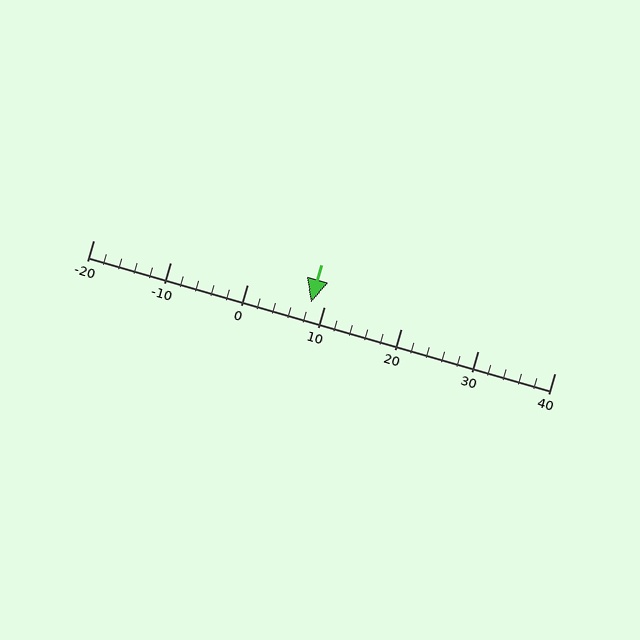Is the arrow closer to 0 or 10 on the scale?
The arrow is closer to 10.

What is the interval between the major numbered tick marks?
The major tick marks are spaced 10 units apart.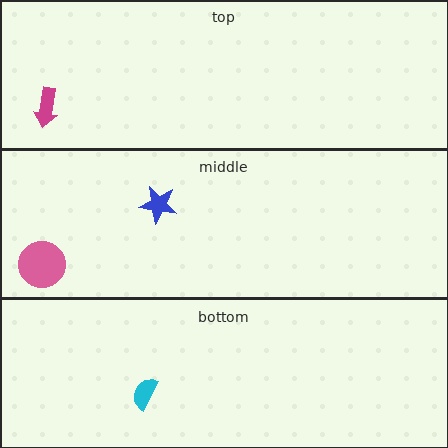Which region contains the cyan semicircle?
The bottom region.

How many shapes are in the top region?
1.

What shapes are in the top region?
The magenta arrow.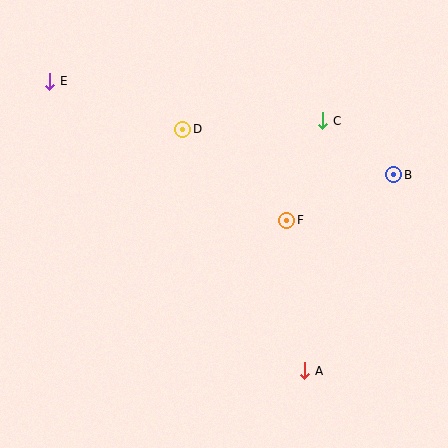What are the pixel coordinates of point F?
Point F is at (287, 220).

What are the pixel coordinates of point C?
Point C is at (323, 121).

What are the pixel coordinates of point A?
Point A is at (305, 371).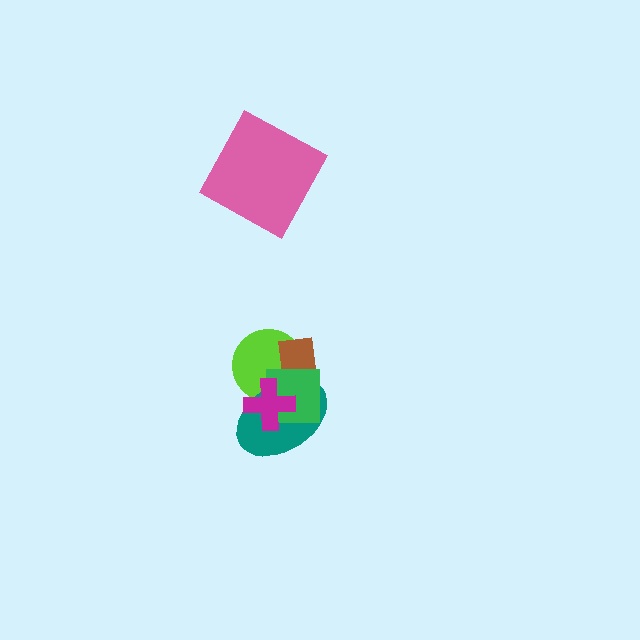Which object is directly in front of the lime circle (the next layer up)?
The brown rectangle is directly in front of the lime circle.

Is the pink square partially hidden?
No, no other shape covers it.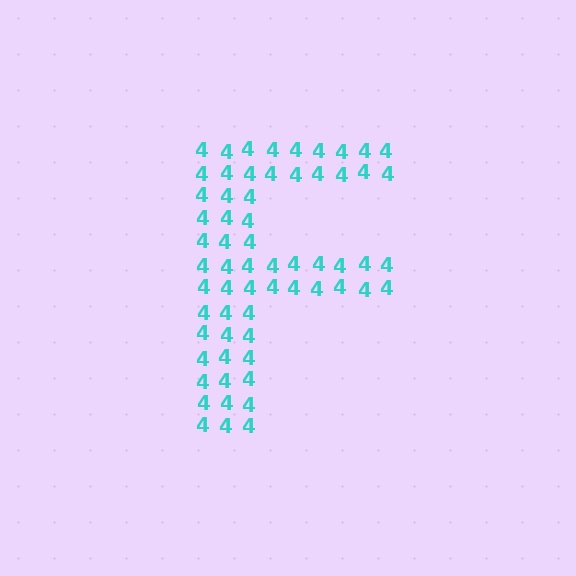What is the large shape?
The large shape is the letter F.